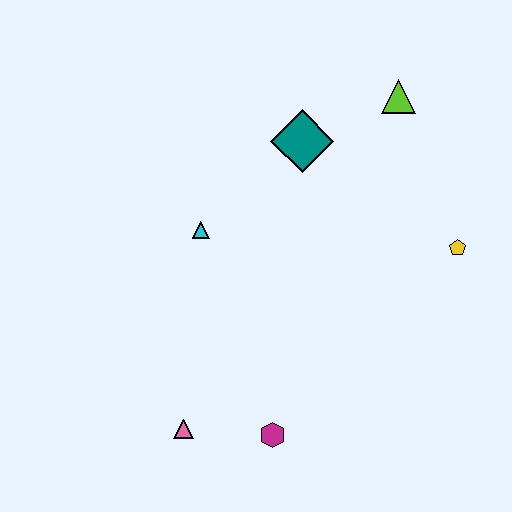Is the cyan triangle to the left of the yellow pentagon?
Yes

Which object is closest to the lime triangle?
The teal diamond is closest to the lime triangle.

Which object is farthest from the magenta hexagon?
The lime triangle is farthest from the magenta hexagon.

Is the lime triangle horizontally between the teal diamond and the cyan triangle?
No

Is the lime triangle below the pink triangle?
No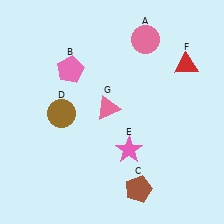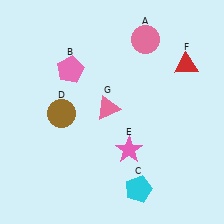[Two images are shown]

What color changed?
The pentagon (C) changed from brown in Image 1 to cyan in Image 2.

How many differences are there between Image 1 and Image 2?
There is 1 difference between the two images.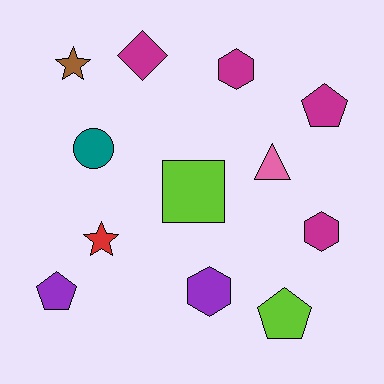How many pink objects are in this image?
There is 1 pink object.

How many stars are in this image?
There are 2 stars.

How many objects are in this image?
There are 12 objects.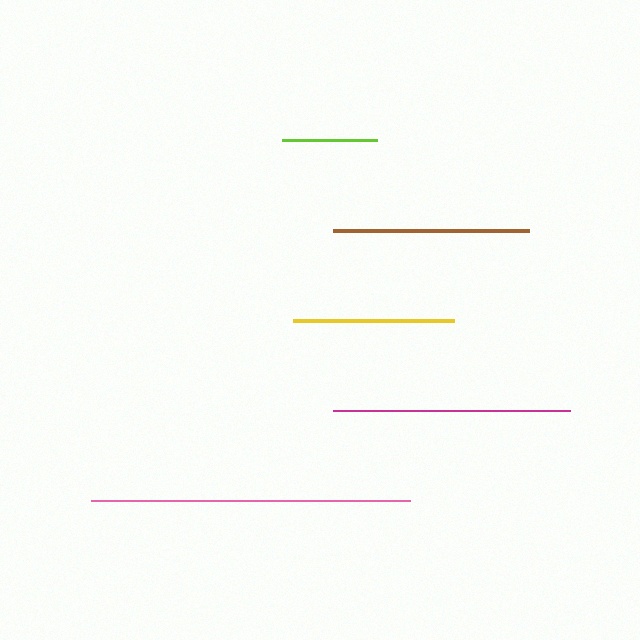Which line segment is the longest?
The pink line is the longest at approximately 319 pixels.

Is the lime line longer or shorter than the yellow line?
The yellow line is longer than the lime line.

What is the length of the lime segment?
The lime segment is approximately 95 pixels long.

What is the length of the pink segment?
The pink segment is approximately 319 pixels long.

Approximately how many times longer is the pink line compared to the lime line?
The pink line is approximately 3.4 times the length of the lime line.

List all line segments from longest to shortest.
From longest to shortest: pink, magenta, brown, yellow, lime.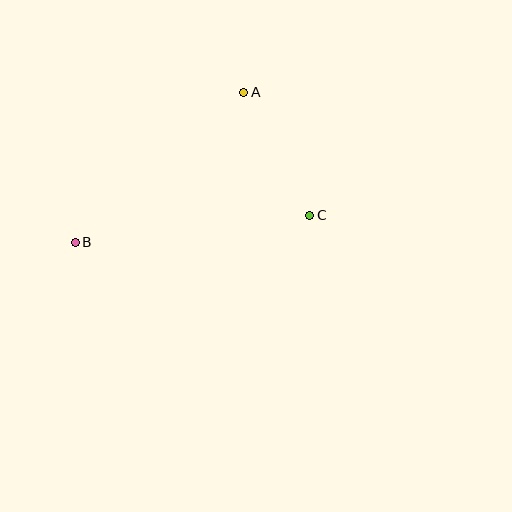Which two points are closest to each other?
Points A and C are closest to each other.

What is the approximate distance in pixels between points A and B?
The distance between A and B is approximately 225 pixels.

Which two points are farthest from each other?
Points B and C are farthest from each other.